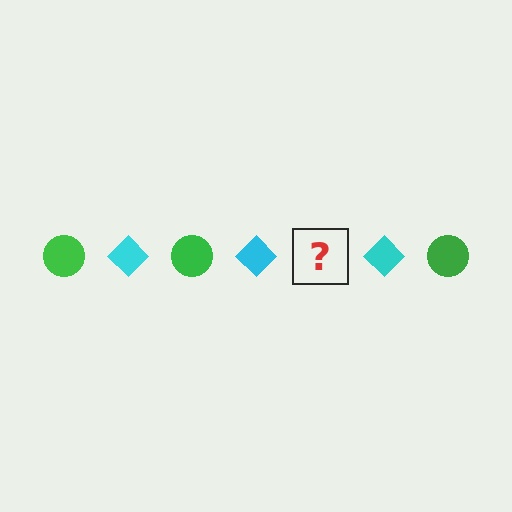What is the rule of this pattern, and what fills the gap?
The rule is that the pattern alternates between green circle and cyan diamond. The gap should be filled with a green circle.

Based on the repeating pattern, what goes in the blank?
The blank should be a green circle.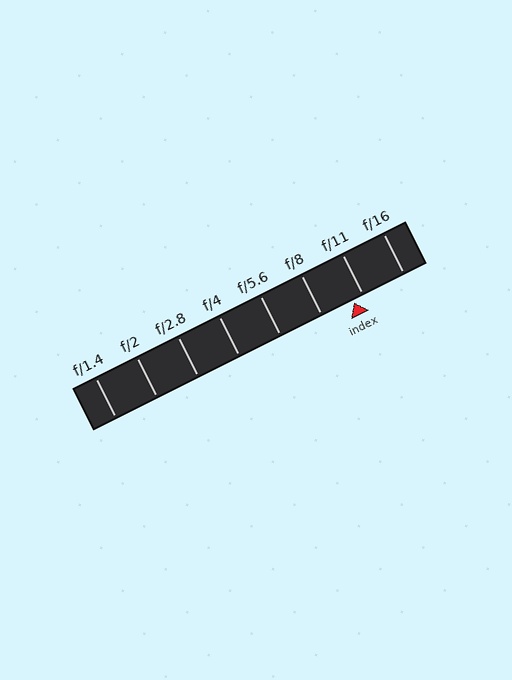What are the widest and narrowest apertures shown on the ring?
The widest aperture shown is f/1.4 and the narrowest is f/16.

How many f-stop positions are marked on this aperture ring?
There are 8 f-stop positions marked.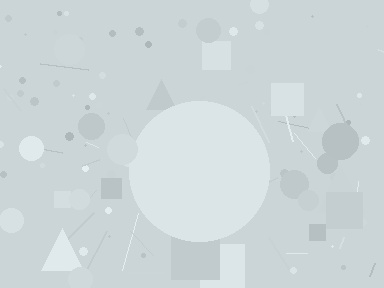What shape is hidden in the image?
A circle is hidden in the image.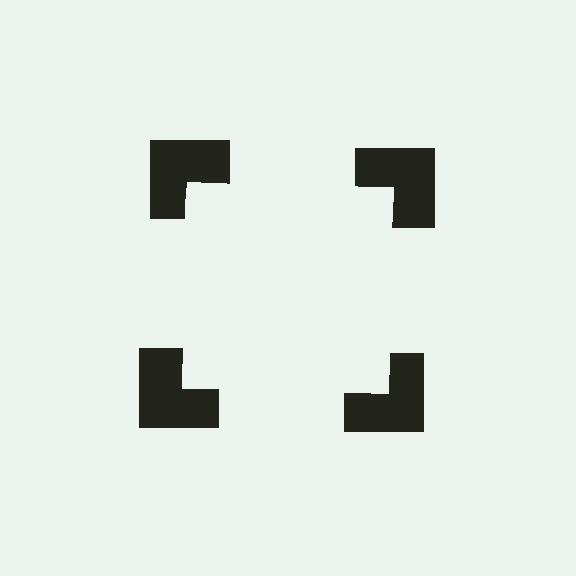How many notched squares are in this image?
There are 4 — one at each vertex of the illusory square.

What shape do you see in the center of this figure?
An illusory square — its edges are inferred from the aligned wedge cuts in the notched squares, not physically drawn.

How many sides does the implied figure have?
4 sides.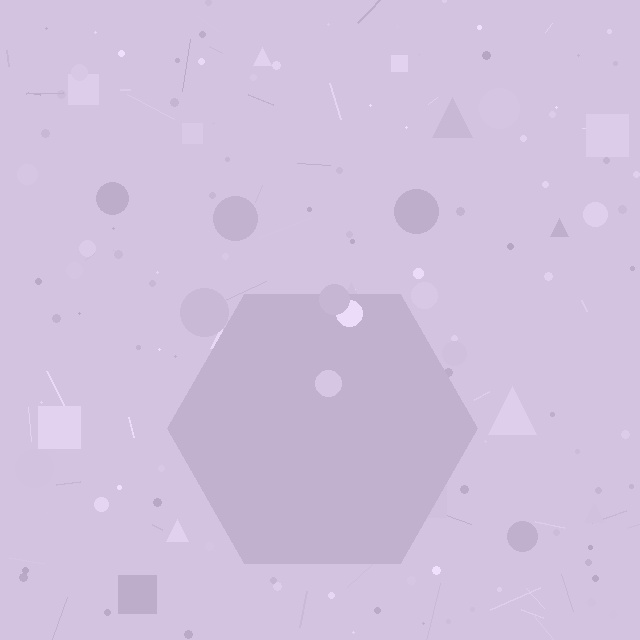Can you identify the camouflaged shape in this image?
The camouflaged shape is a hexagon.